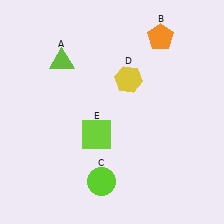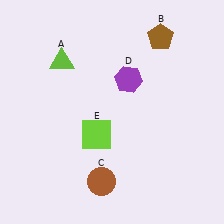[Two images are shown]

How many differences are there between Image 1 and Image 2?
There are 3 differences between the two images.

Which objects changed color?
B changed from orange to brown. C changed from lime to brown. D changed from yellow to purple.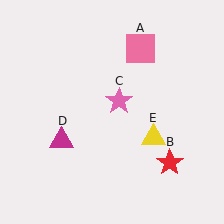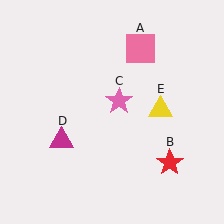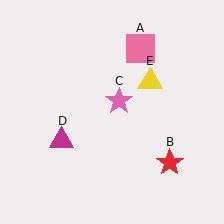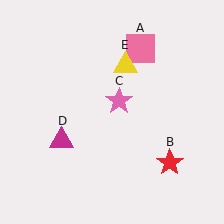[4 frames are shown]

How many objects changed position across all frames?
1 object changed position: yellow triangle (object E).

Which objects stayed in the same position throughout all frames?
Pink square (object A) and red star (object B) and pink star (object C) and magenta triangle (object D) remained stationary.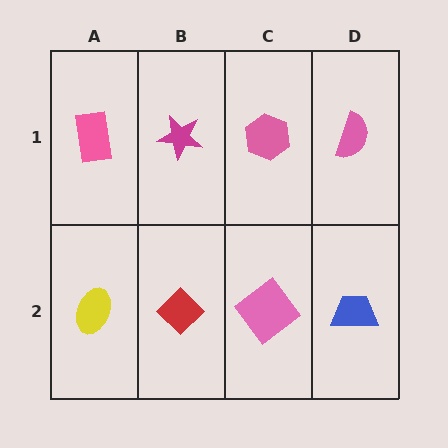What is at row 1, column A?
A pink rectangle.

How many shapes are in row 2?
4 shapes.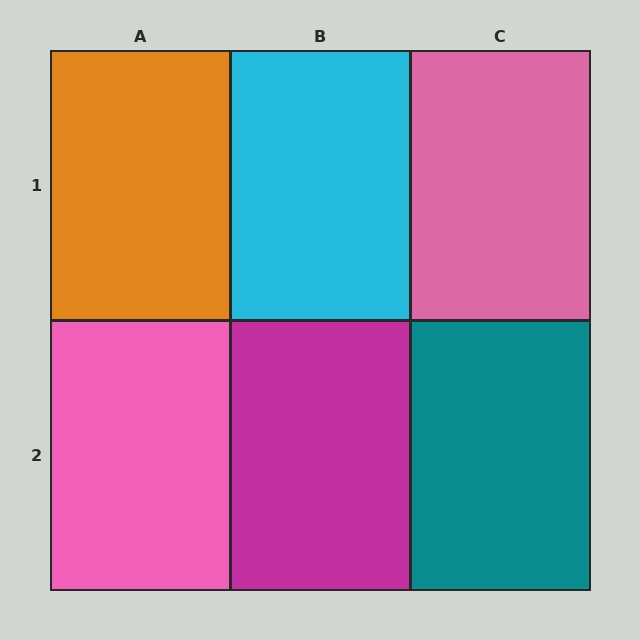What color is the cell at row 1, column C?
Pink.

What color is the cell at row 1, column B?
Cyan.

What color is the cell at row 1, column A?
Orange.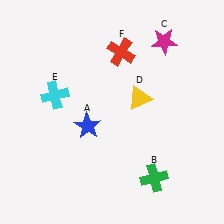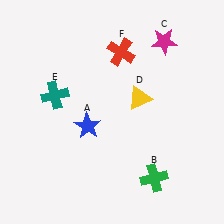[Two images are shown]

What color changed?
The cross (E) changed from cyan in Image 1 to teal in Image 2.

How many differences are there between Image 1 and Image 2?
There is 1 difference between the two images.